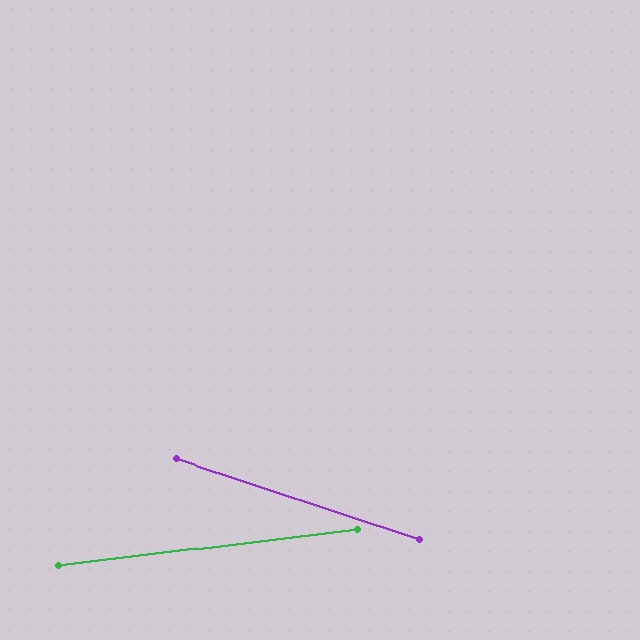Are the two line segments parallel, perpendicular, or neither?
Neither parallel nor perpendicular — they differ by about 25°.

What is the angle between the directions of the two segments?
Approximately 25 degrees.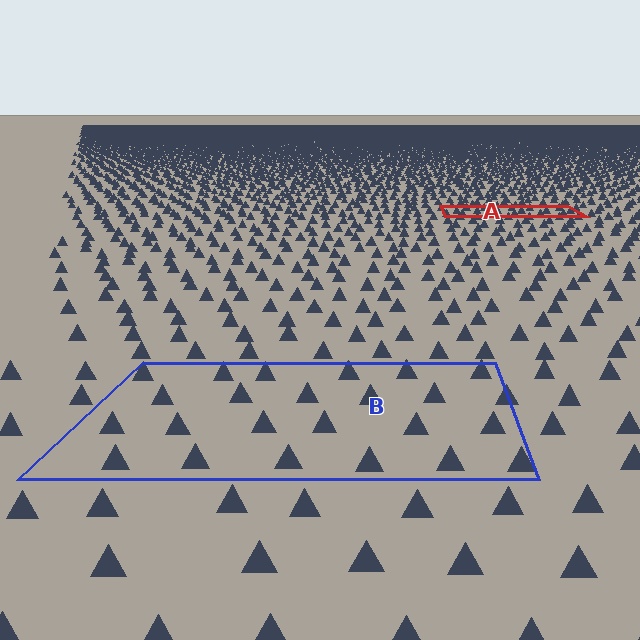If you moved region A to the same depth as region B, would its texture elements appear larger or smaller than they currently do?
They would appear larger. At a closer depth, the same texture elements are projected at a bigger on-screen size.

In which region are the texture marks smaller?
The texture marks are smaller in region A, because it is farther away.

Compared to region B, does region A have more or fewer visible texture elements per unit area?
Region A has more texture elements per unit area — they are packed more densely because it is farther away.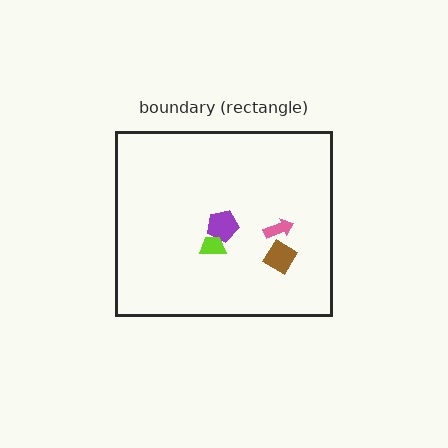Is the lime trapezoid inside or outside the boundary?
Inside.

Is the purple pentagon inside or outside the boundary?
Inside.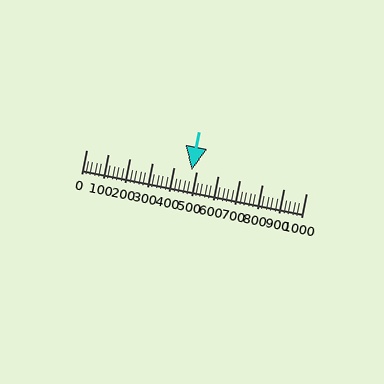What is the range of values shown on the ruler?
The ruler shows values from 0 to 1000.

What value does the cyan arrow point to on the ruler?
The cyan arrow points to approximately 480.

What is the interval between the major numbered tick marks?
The major tick marks are spaced 100 units apart.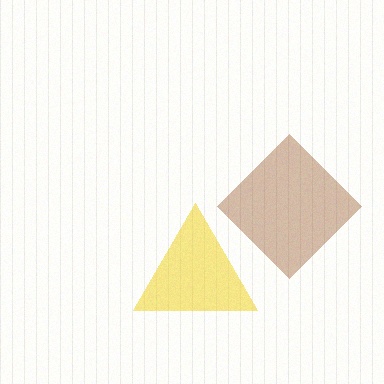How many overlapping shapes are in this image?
There are 2 overlapping shapes in the image.